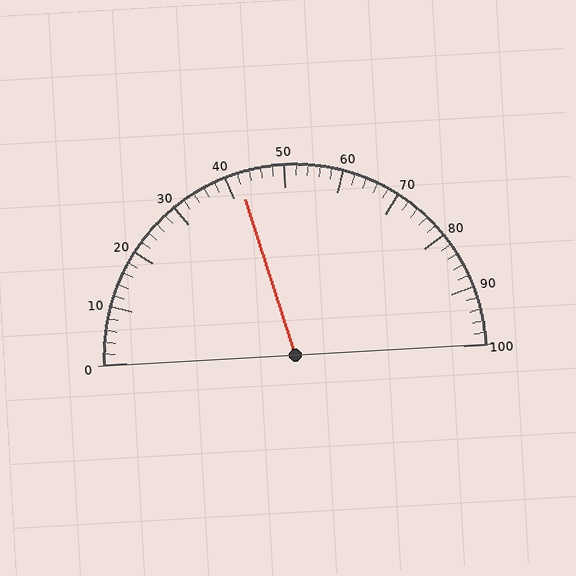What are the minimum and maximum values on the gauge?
The gauge ranges from 0 to 100.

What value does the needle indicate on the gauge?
The needle indicates approximately 42.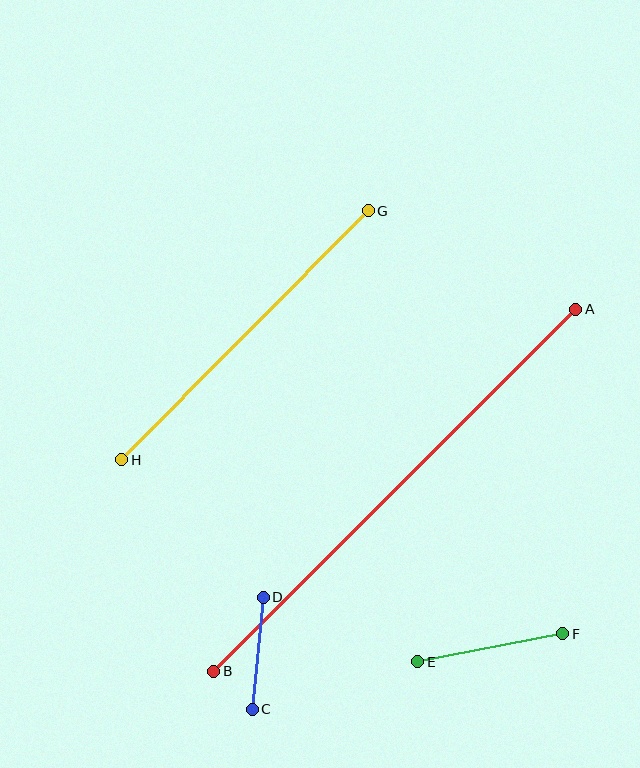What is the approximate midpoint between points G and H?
The midpoint is at approximately (245, 335) pixels.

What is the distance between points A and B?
The distance is approximately 512 pixels.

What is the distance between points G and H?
The distance is approximately 351 pixels.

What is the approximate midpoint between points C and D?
The midpoint is at approximately (258, 653) pixels.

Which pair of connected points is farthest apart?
Points A and B are farthest apart.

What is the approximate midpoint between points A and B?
The midpoint is at approximately (395, 490) pixels.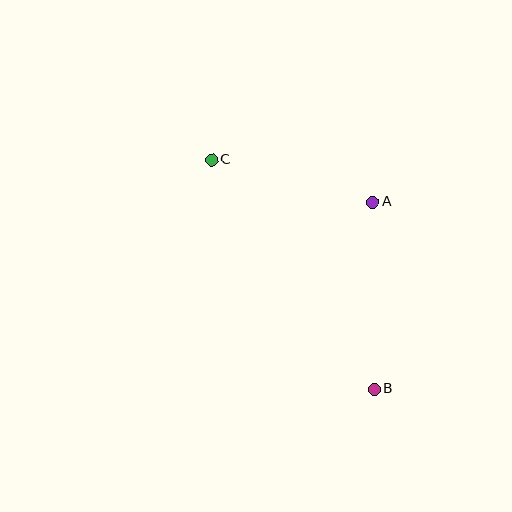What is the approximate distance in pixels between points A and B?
The distance between A and B is approximately 187 pixels.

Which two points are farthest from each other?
Points B and C are farthest from each other.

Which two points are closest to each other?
Points A and C are closest to each other.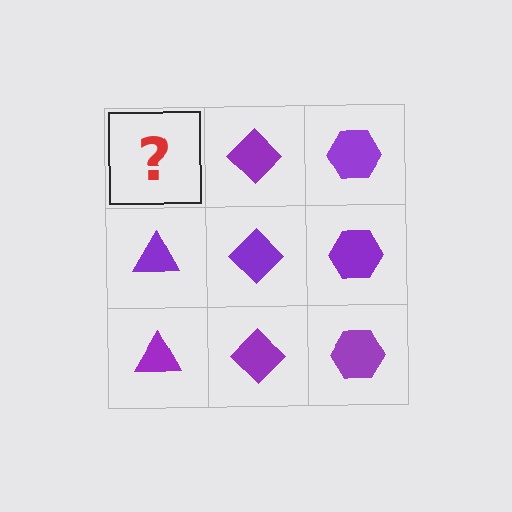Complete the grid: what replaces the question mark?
The question mark should be replaced with a purple triangle.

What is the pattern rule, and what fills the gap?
The rule is that each column has a consistent shape. The gap should be filled with a purple triangle.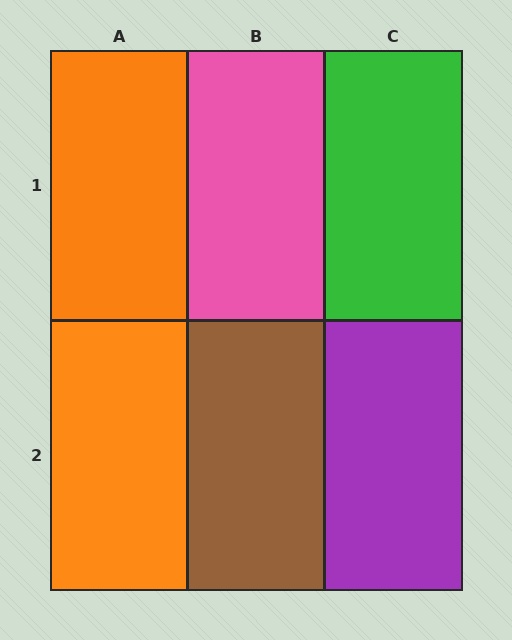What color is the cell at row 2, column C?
Purple.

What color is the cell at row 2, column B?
Brown.